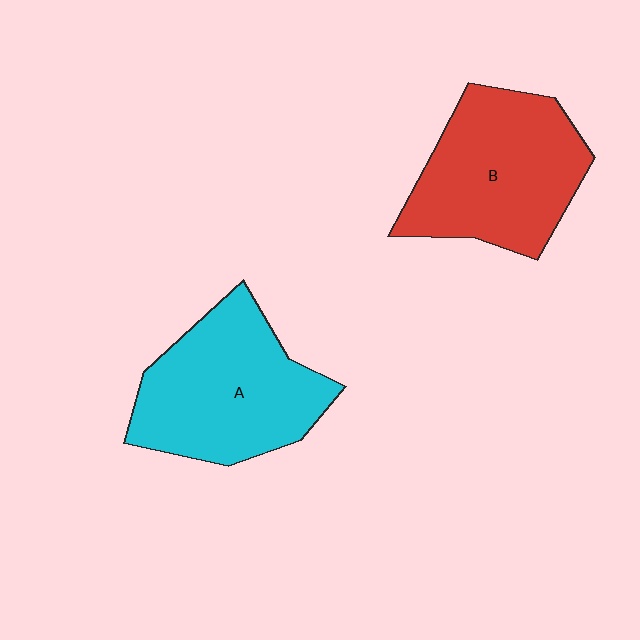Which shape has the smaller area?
Shape B (red).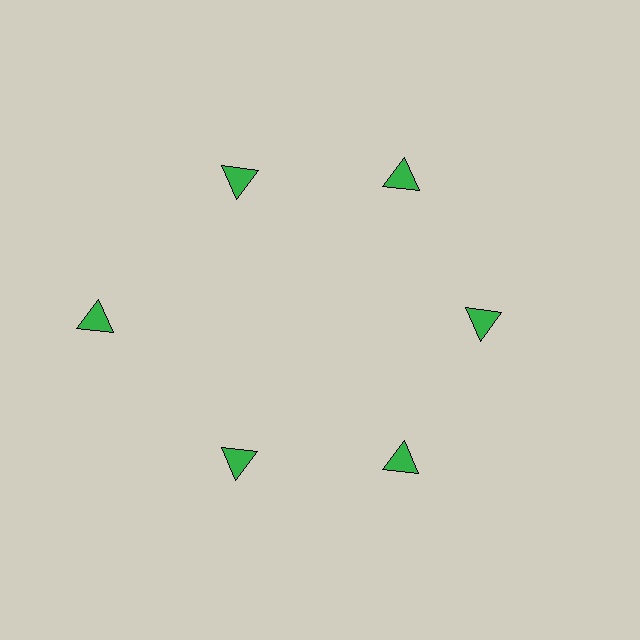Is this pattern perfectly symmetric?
No. The 6 green triangles are arranged in a ring, but one element near the 9 o'clock position is pushed outward from the center, breaking the 6-fold rotational symmetry.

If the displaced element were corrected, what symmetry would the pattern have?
It would have 6-fold rotational symmetry — the pattern would map onto itself every 60 degrees.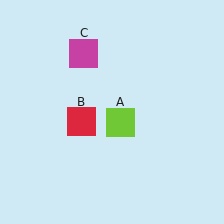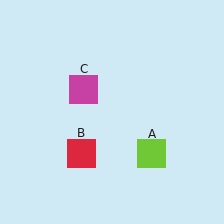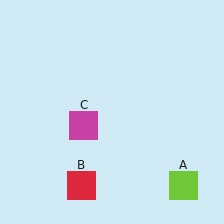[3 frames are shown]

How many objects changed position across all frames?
3 objects changed position: lime square (object A), red square (object B), magenta square (object C).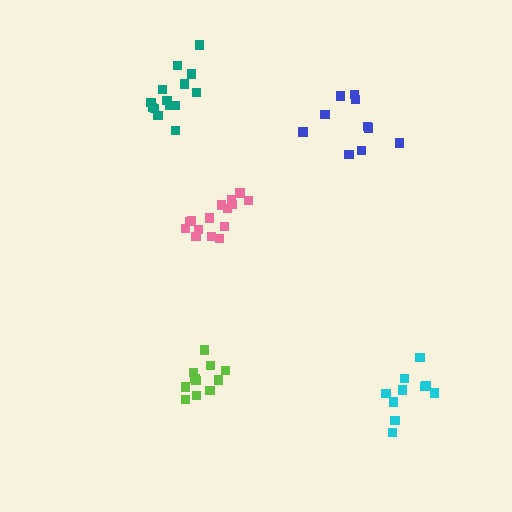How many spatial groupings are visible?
There are 5 spatial groupings.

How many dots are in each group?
Group 1: 10 dots, Group 2: 10 dots, Group 3: 14 dots, Group 4: 15 dots, Group 5: 11 dots (60 total).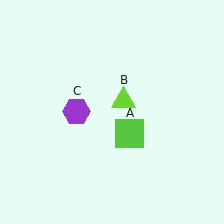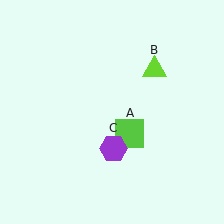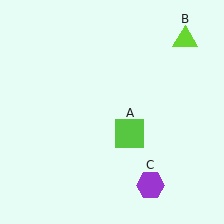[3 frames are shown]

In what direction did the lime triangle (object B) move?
The lime triangle (object B) moved up and to the right.